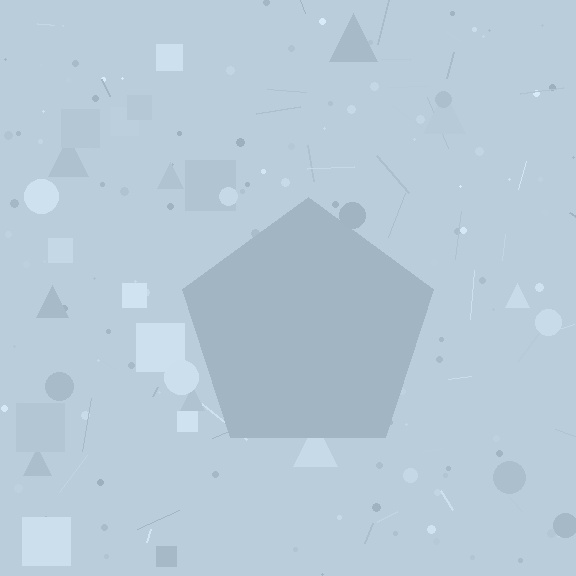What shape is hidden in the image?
A pentagon is hidden in the image.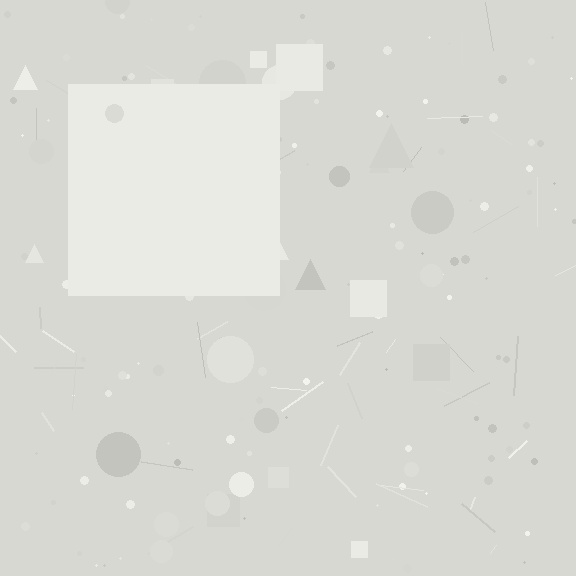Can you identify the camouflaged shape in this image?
The camouflaged shape is a square.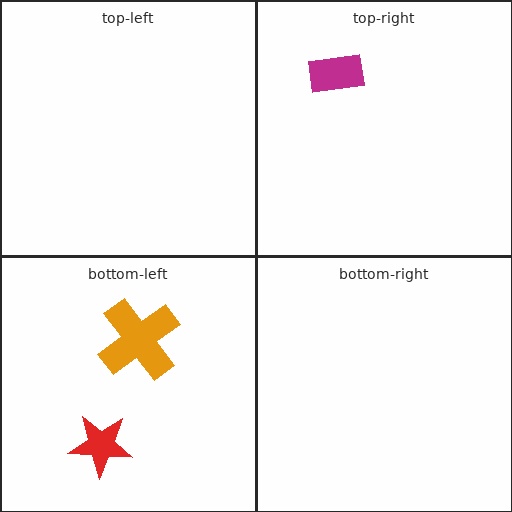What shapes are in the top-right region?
The magenta rectangle.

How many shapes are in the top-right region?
1.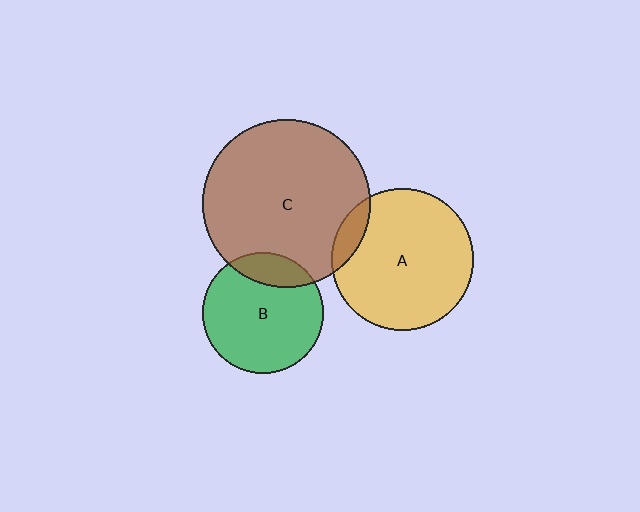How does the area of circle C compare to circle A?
Approximately 1.4 times.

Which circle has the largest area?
Circle C (brown).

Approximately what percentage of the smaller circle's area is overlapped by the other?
Approximately 10%.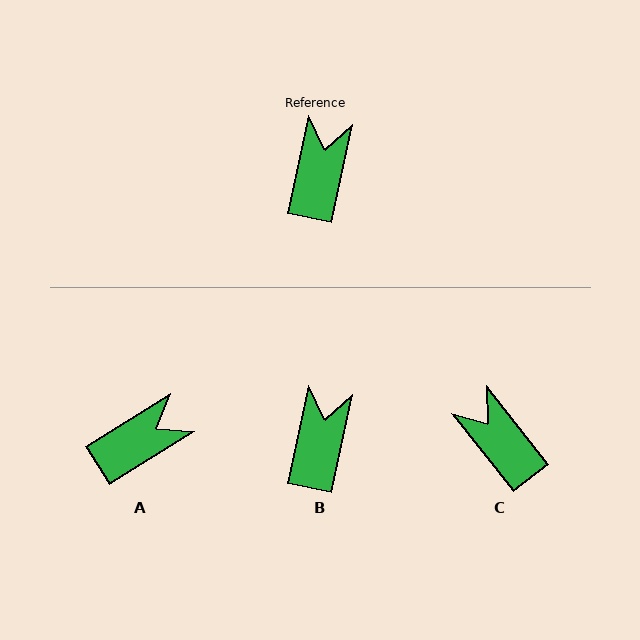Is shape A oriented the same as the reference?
No, it is off by about 46 degrees.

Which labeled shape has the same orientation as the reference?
B.